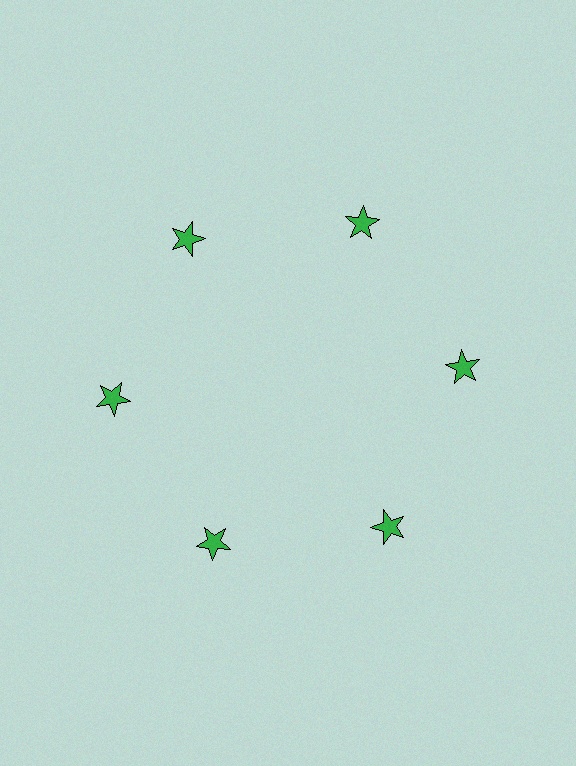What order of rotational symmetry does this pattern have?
This pattern has 6-fold rotational symmetry.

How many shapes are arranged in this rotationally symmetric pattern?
There are 6 shapes, arranged in 6 groups of 1.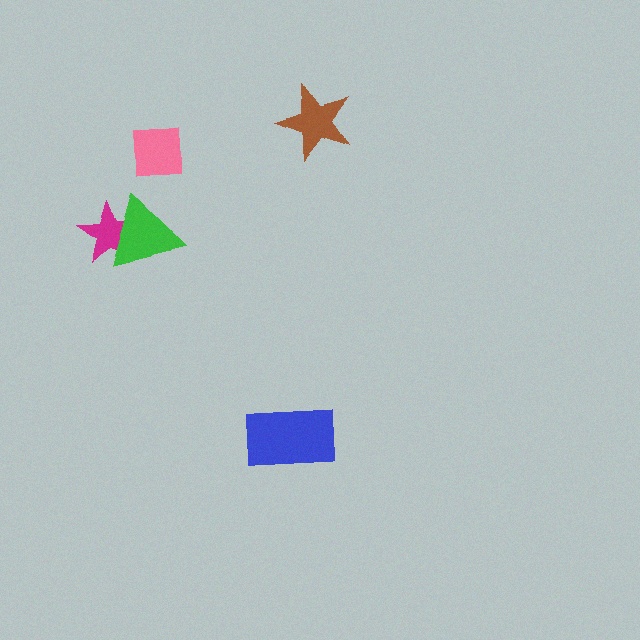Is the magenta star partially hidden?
Yes, it is partially covered by another shape.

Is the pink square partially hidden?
No, no other shape covers it.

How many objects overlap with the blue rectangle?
0 objects overlap with the blue rectangle.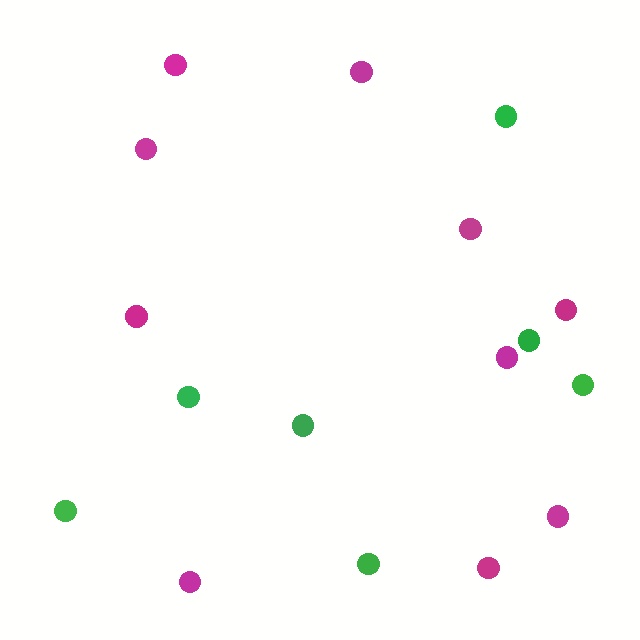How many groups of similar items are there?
There are 2 groups: one group of green circles (7) and one group of magenta circles (10).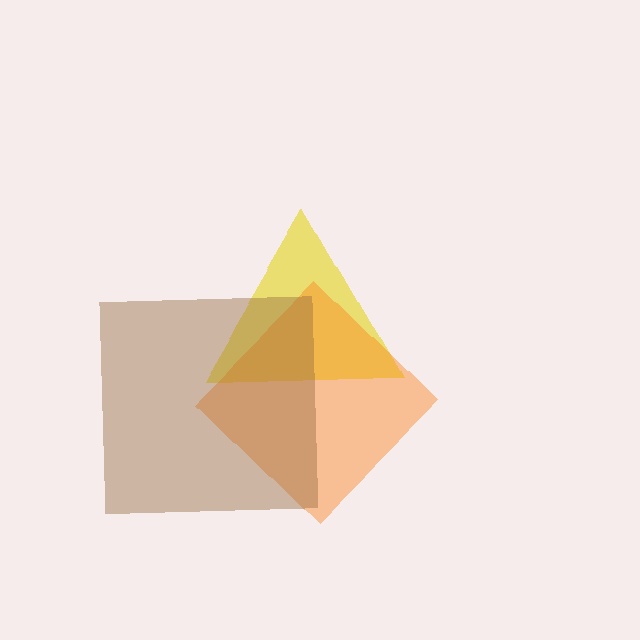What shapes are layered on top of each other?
The layered shapes are: a yellow triangle, an orange diamond, a brown square.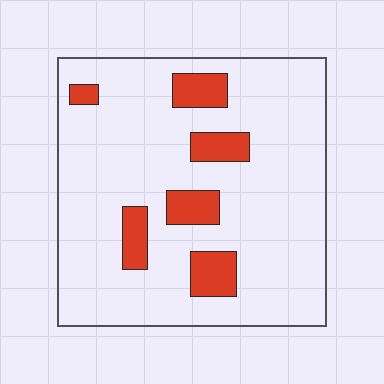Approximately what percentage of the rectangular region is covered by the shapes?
Approximately 15%.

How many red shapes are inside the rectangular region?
6.